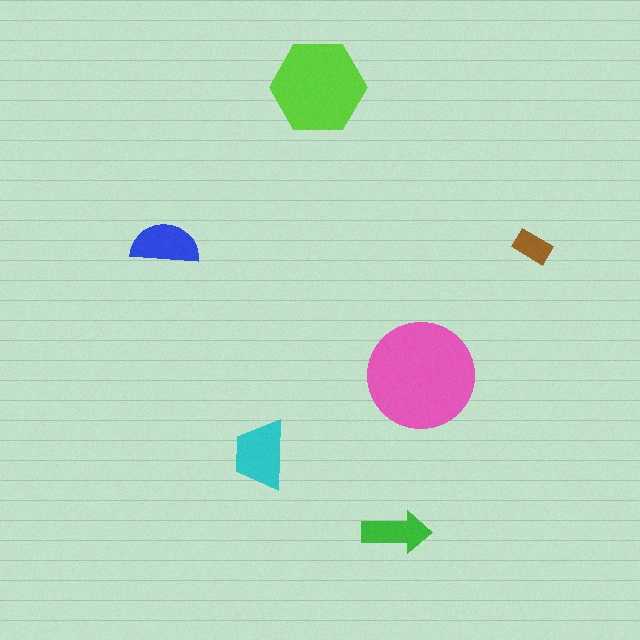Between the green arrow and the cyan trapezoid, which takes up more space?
The cyan trapezoid.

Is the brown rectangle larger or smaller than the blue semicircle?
Smaller.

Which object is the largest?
The pink circle.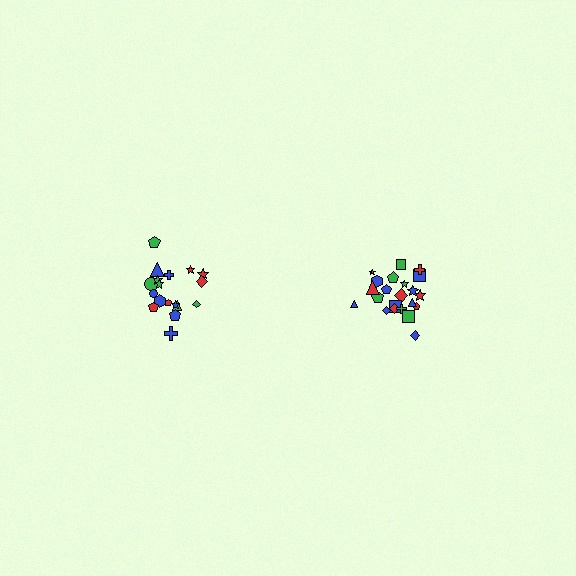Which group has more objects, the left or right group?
The right group.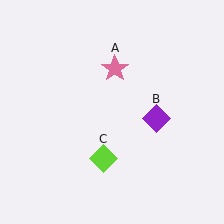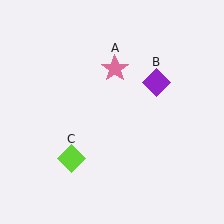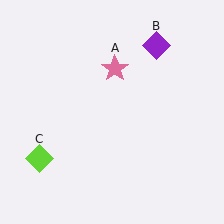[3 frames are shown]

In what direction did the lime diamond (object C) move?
The lime diamond (object C) moved left.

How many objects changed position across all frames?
2 objects changed position: purple diamond (object B), lime diamond (object C).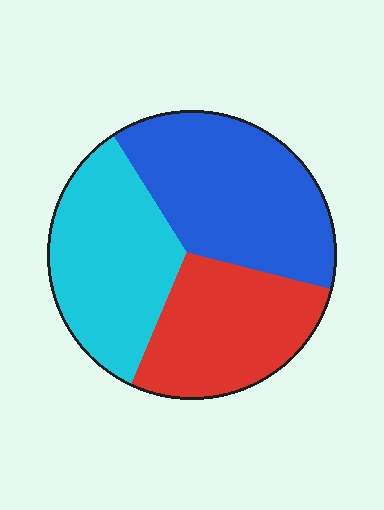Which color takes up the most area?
Blue, at roughly 40%.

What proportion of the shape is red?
Red takes up about one quarter (1/4) of the shape.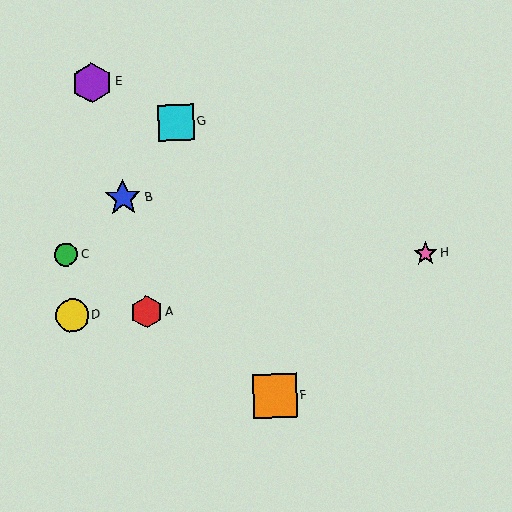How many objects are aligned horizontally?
2 objects (A, D) are aligned horizontally.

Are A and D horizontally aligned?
Yes, both are at y≈312.